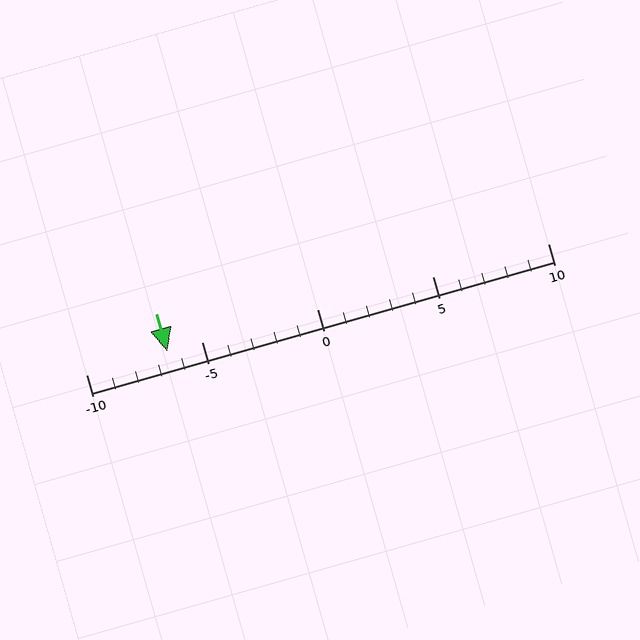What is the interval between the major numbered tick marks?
The major tick marks are spaced 5 units apart.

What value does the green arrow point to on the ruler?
The green arrow points to approximately -6.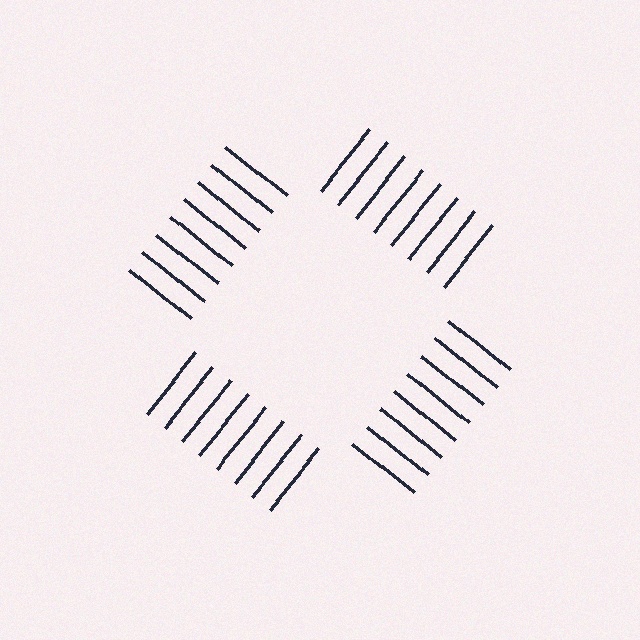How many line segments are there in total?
32 — 8 along each of the 4 edges.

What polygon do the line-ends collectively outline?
An illusory square — the line segments terminate on its edges but no continuous stroke is drawn.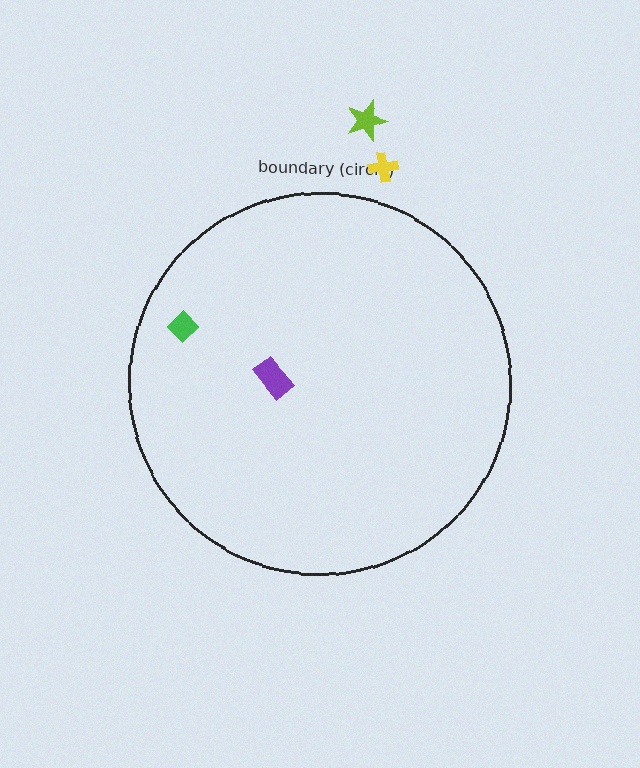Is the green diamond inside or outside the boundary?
Inside.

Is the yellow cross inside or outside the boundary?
Outside.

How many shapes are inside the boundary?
2 inside, 2 outside.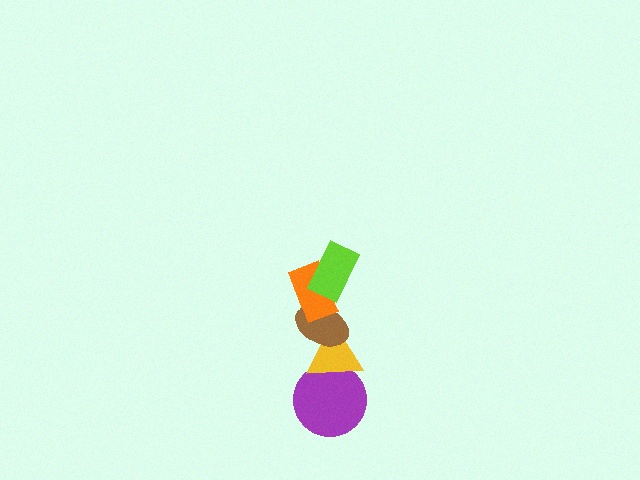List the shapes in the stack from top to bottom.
From top to bottom: the lime rectangle, the orange rectangle, the brown ellipse, the yellow triangle, the purple circle.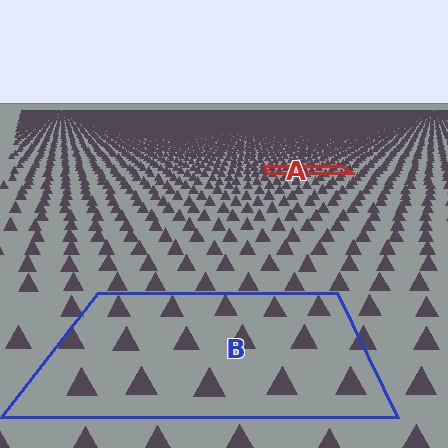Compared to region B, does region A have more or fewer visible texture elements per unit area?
Region A has more texture elements per unit area — they are packed more densely because it is farther away.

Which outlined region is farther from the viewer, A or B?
Region A is farther from the viewer — the texture elements inside it appear smaller and more densely packed.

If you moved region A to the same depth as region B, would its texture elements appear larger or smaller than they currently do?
They would appear larger. At a closer depth, the same texture elements are projected at a bigger on-screen size.